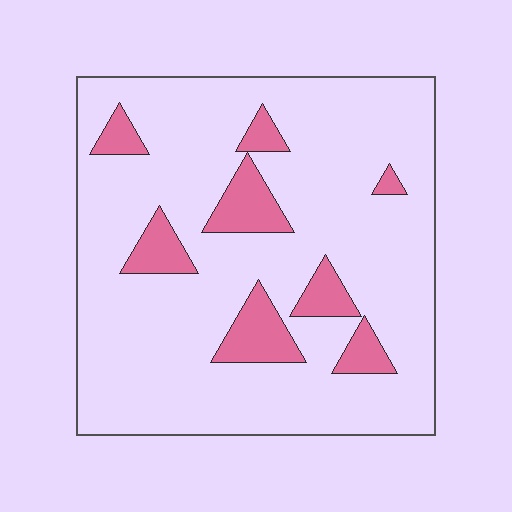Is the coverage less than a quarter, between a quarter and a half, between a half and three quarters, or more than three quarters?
Less than a quarter.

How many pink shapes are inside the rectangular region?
8.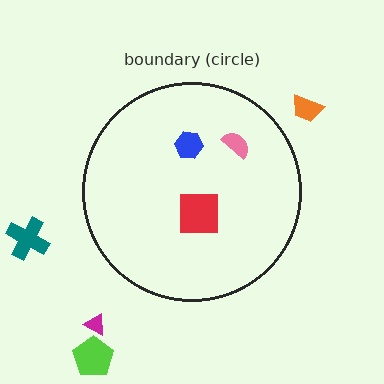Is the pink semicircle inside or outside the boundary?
Inside.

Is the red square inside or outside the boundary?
Inside.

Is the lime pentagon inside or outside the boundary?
Outside.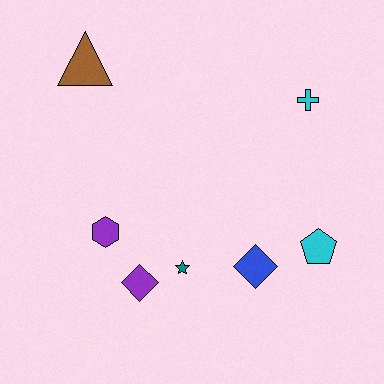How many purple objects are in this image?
There are 2 purple objects.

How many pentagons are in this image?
There is 1 pentagon.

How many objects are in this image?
There are 7 objects.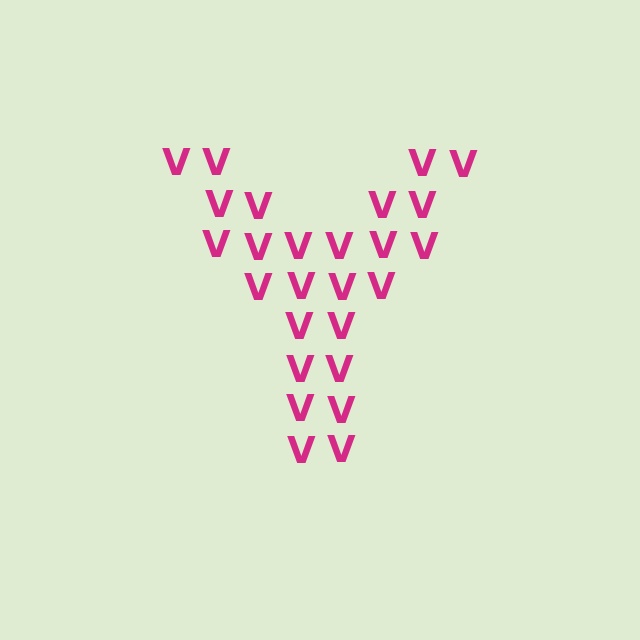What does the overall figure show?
The overall figure shows the letter Y.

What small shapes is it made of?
It is made of small letter V's.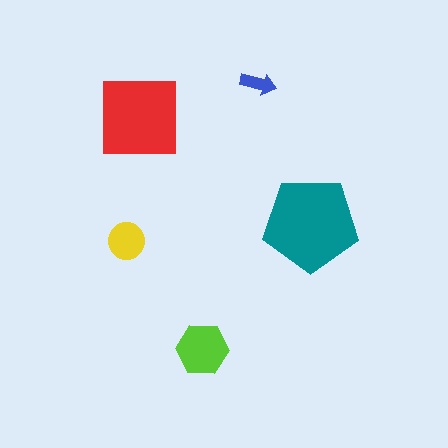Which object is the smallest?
The blue arrow.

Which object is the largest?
The teal pentagon.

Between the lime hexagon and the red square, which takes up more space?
The red square.